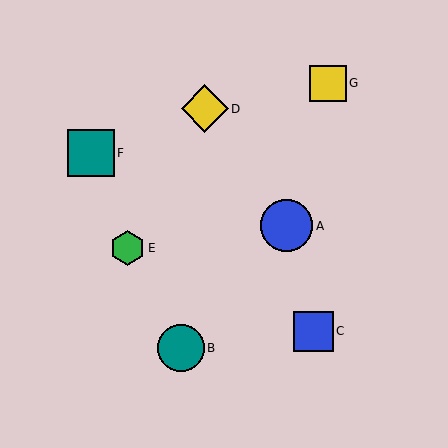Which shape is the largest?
The blue circle (labeled A) is the largest.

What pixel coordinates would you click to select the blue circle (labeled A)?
Click at (287, 226) to select the blue circle A.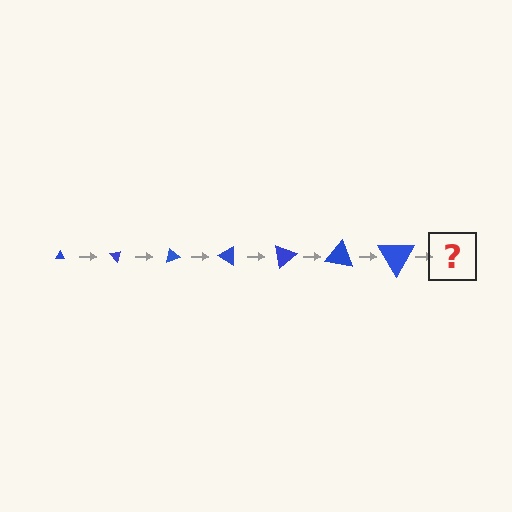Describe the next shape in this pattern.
It should be a triangle, larger than the previous one and rotated 350 degrees from the start.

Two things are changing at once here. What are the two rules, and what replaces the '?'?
The two rules are that the triangle grows larger each step and it rotates 50 degrees each step. The '?' should be a triangle, larger than the previous one and rotated 350 degrees from the start.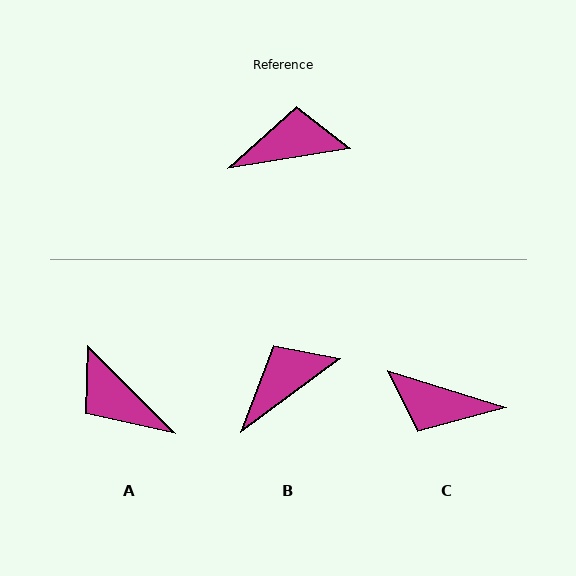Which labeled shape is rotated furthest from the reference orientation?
C, about 154 degrees away.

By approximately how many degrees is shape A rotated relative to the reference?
Approximately 126 degrees counter-clockwise.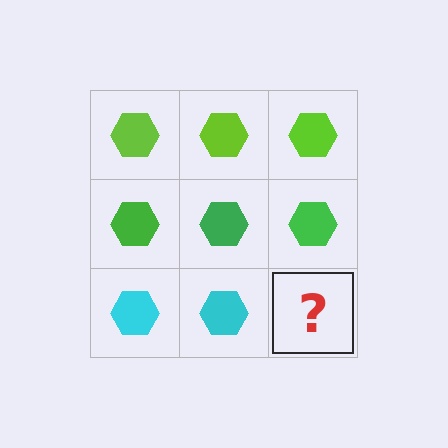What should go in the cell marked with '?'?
The missing cell should contain a cyan hexagon.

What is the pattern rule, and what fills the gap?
The rule is that each row has a consistent color. The gap should be filled with a cyan hexagon.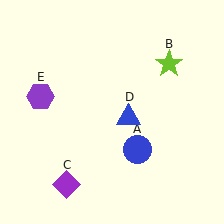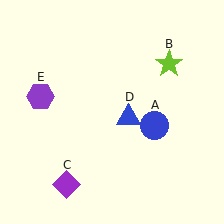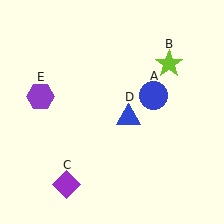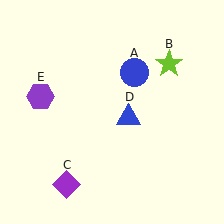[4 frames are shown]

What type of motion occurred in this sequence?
The blue circle (object A) rotated counterclockwise around the center of the scene.